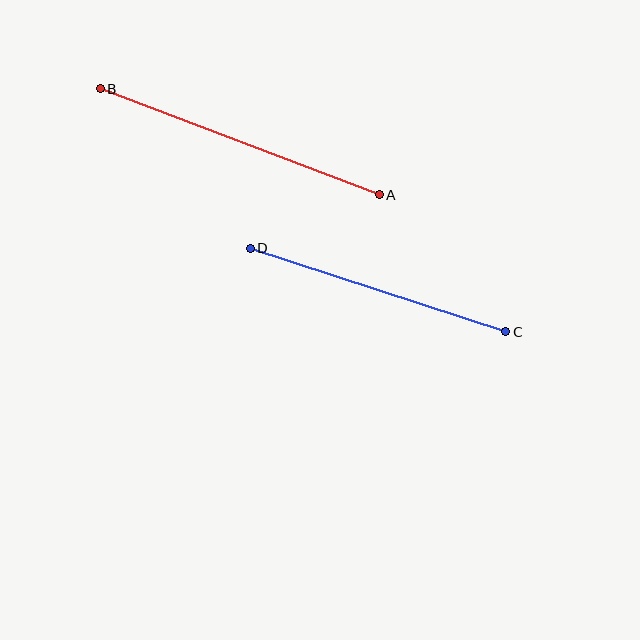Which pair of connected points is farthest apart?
Points A and B are farthest apart.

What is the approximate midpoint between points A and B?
The midpoint is at approximately (240, 142) pixels.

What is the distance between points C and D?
The distance is approximately 269 pixels.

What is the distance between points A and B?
The distance is approximately 298 pixels.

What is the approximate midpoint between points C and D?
The midpoint is at approximately (378, 290) pixels.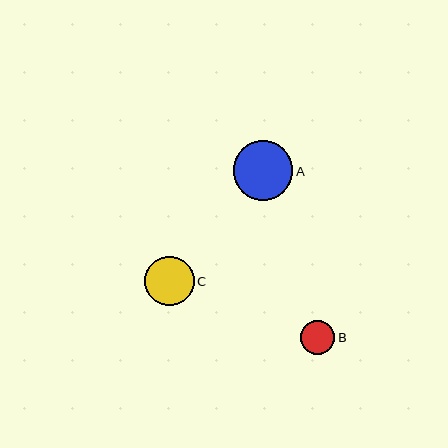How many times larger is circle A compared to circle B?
Circle A is approximately 1.7 times the size of circle B.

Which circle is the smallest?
Circle B is the smallest with a size of approximately 34 pixels.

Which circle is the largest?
Circle A is the largest with a size of approximately 59 pixels.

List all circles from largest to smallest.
From largest to smallest: A, C, B.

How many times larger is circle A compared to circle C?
Circle A is approximately 1.2 times the size of circle C.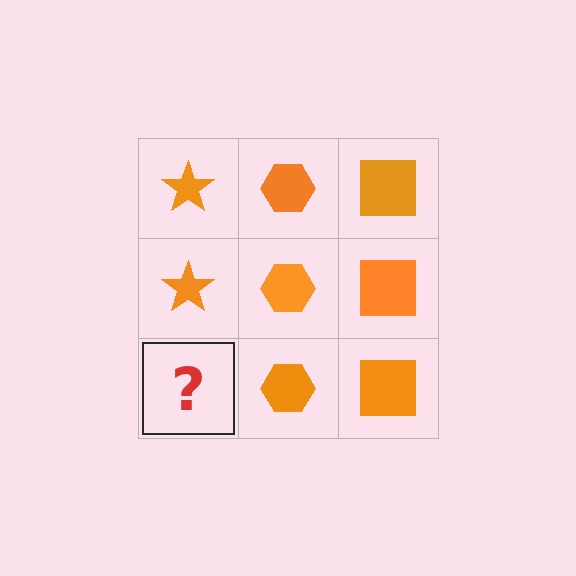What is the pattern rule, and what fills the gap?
The rule is that each column has a consistent shape. The gap should be filled with an orange star.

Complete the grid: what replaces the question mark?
The question mark should be replaced with an orange star.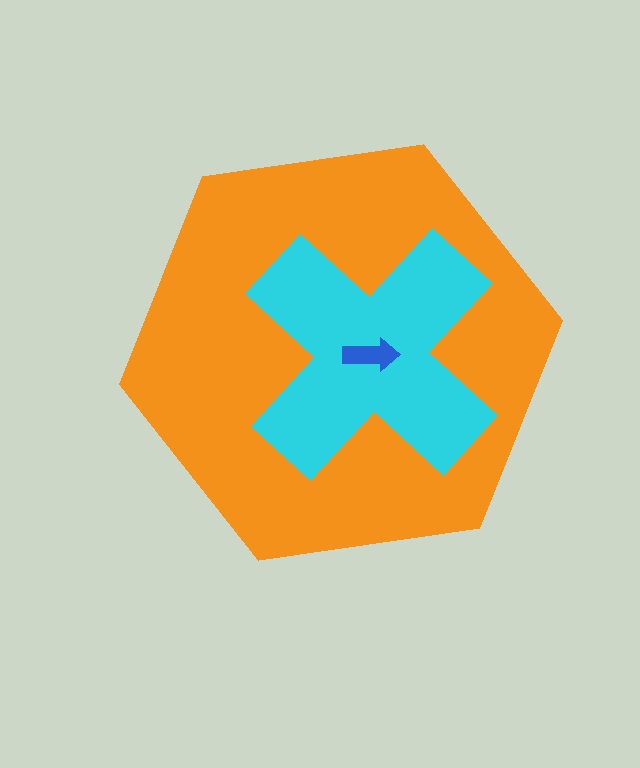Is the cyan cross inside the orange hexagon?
Yes.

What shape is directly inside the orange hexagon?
The cyan cross.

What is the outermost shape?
The orange hexagon.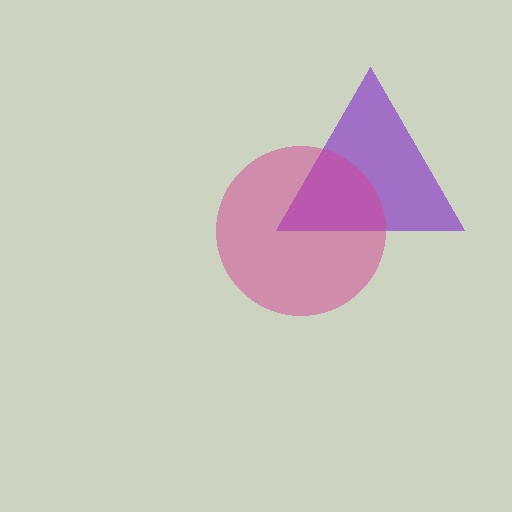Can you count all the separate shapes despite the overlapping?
Yes, there are 2 separate shapes.